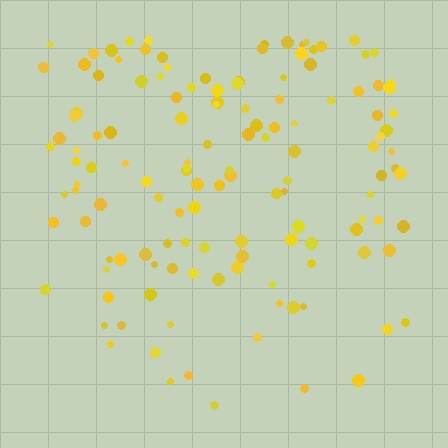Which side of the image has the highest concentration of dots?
The top.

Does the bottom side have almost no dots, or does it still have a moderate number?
Still a moderate number, just noticeably fewer than the top.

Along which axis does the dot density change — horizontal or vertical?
Vertical.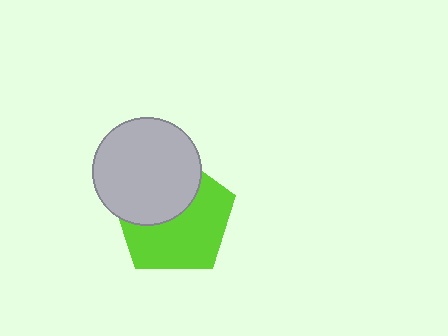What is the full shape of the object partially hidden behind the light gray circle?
The partially hidden object is a lime pentagon.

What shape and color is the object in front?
The object in front is a light gray circle.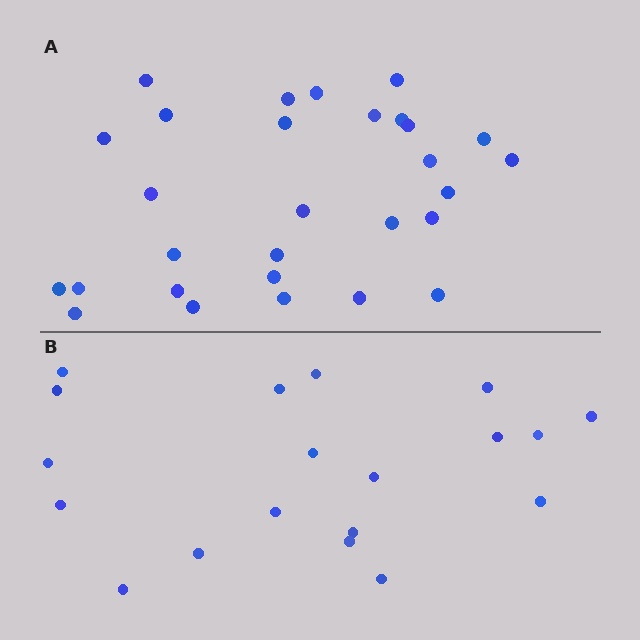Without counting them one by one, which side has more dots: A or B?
Region A (the top region) has more dots.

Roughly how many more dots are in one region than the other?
Region A has roughly 10 or so more dots than region B.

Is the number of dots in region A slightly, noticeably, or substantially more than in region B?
Region A has substantially more. The ratio is roughly 1.5 to 1.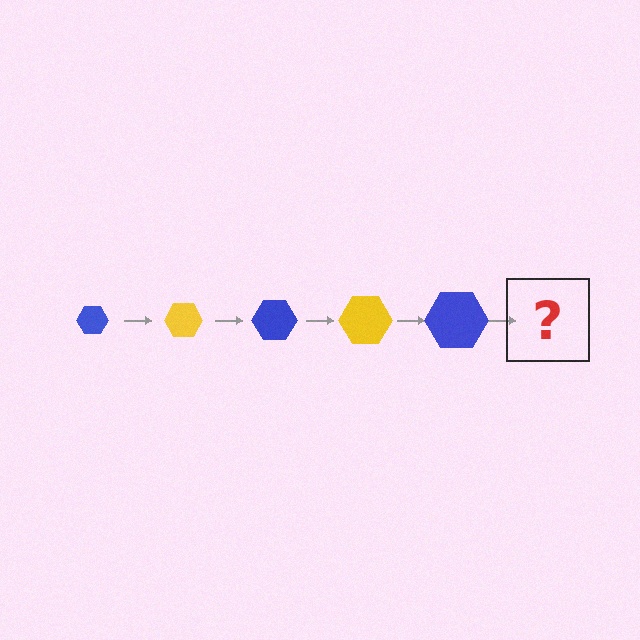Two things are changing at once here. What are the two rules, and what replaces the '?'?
The two rules are that the hexagon grows larger each step and the color cycles through blue and yellow. The '?' should be a yellow hexagon, larger than the previous one.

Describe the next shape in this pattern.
It should be a yellow hexagon, larger than the previous one.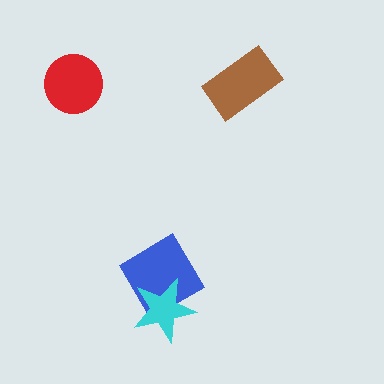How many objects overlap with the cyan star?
1 object overlaps with the cyan star.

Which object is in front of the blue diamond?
The cyan star is in front of the blue diamond.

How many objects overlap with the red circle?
0 objects overlap with the red circle.